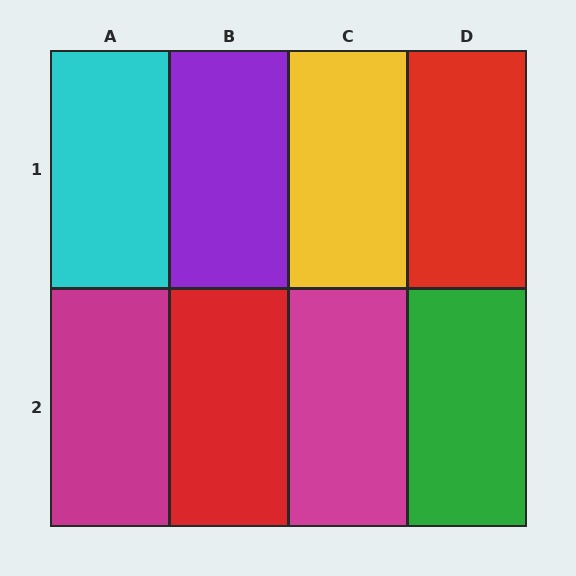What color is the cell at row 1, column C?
Yellow.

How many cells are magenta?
2 cells are magenta.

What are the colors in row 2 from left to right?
Magenta, red, magenta, green.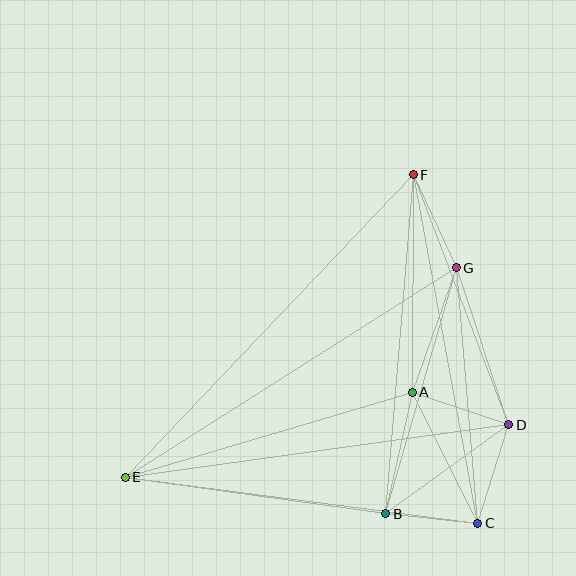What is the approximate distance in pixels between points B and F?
The distance between B and F is approximately 340 pixels.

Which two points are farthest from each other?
Points E and F are farthest from each other.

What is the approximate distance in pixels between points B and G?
The distance between B and G is approximately 256 pixels.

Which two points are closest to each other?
Points B and C are closest to each other.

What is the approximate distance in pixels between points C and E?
The distance between C and E is approximately 355 pixels.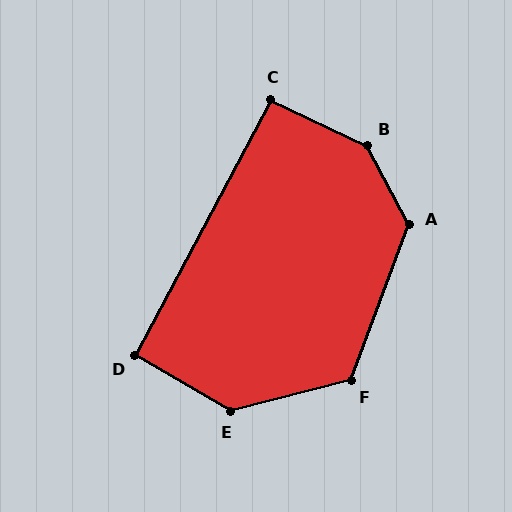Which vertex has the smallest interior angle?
D, at approximately 92 degrees.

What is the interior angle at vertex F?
Approximately 125 degrees (obtuse).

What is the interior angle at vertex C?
Approximately 93 degrees (approximately right).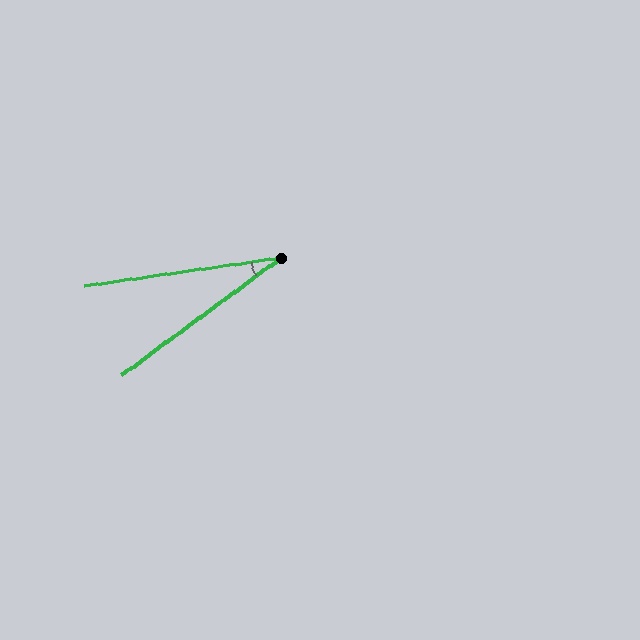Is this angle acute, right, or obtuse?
It is acute.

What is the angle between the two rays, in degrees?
Approximately 28 degrees.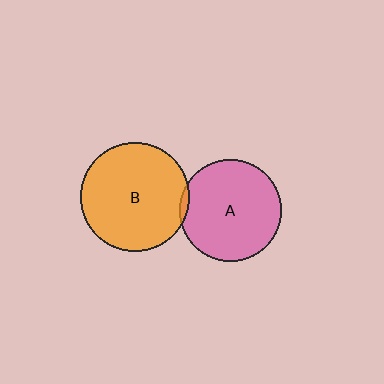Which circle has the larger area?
Circle B (orange).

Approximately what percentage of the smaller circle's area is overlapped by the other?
Approximately 5%.